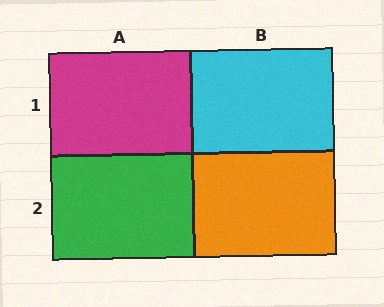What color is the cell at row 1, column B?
Cyan.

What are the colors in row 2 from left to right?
Green, orange.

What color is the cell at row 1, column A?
Magenta.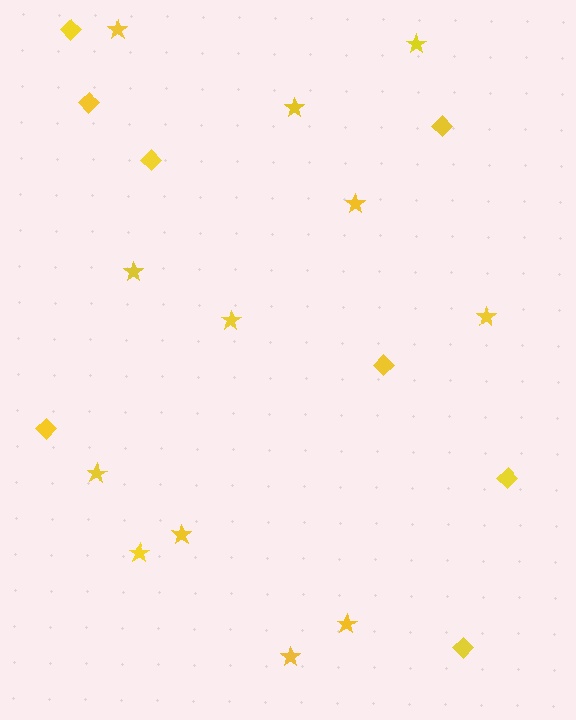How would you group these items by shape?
There are 2 groups: one group of diamonds (8) and one group of stars (12).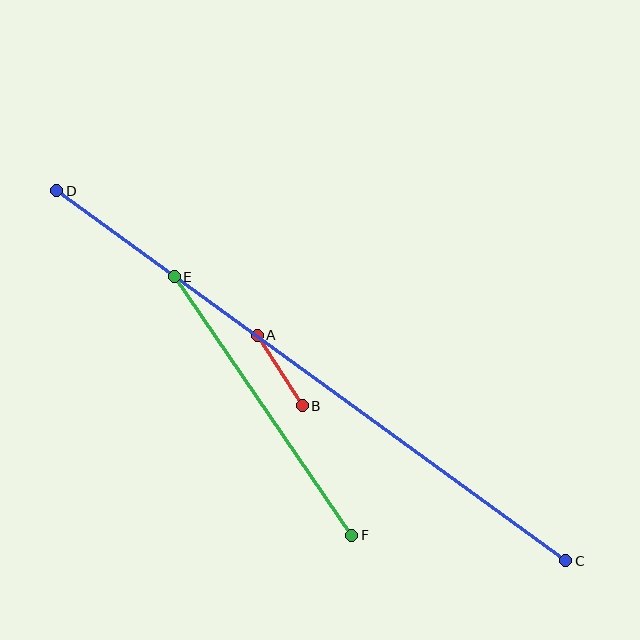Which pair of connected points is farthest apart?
Points C and D are farthest apart.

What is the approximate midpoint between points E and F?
The midpoint is at approximately (263, 406) pixels.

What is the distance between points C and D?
The distance is approximately 630 pixels.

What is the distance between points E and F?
The distance is approximately 314 pixels.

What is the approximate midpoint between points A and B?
The midpoint is at approximately (280, 371) pixels.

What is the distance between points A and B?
The distance is approximately 84 pixels.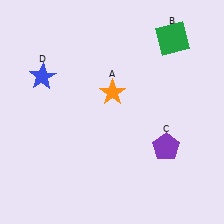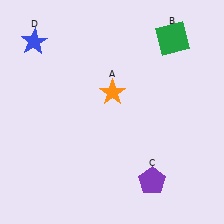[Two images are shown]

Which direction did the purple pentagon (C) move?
The purple pentagon (C) moved down.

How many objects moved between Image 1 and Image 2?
2 objects moved between the two images.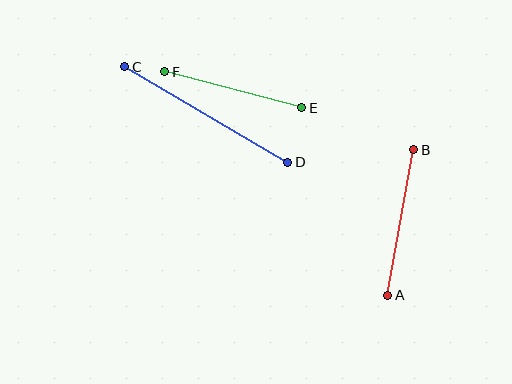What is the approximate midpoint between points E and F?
The midpoint is at approximately (233, 90) pixels.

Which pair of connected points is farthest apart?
Points C and D are farthest apart.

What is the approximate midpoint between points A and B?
The midpoint is at approximately (401, 223) pixels.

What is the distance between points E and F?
The distance is approximately 142 pixels.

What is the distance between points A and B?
The distance is approximately 147 pixels.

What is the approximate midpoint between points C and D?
The midpoint is at approximately (206, 114) pixels.